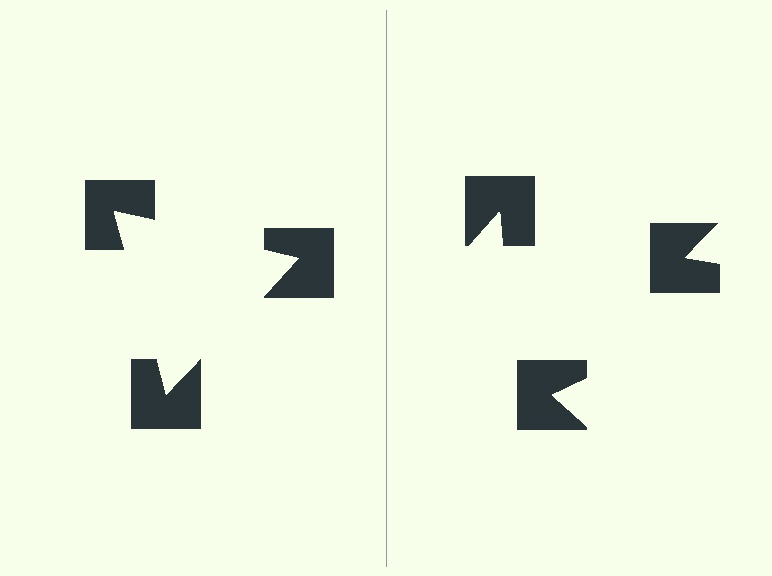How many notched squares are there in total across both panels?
6 — 3 on each side.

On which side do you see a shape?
An illusory triangle appears on the left side. On the right side the wedge cuts are rotated, so no coherent shape forms.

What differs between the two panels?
The notched squares are positioned identically on both sides; only the wedge orientations differ. On the left they align to a triangle; on the right they are misaligned.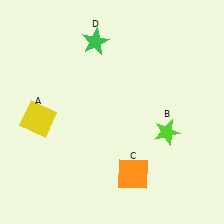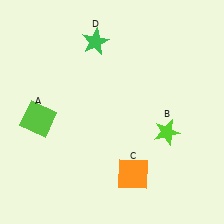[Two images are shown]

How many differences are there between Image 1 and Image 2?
There is 1 difference between the two images.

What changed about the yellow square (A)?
In Image 1, A is yellow. In Image 2, it changed to lime.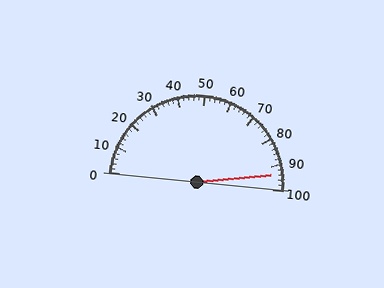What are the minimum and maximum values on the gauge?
The gauge ranges from 0 to 100.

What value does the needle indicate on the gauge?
The needle indicates approximately 94.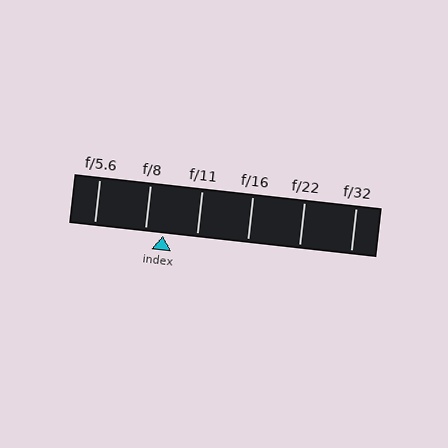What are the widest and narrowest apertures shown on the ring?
The widest aperture shown is f/5.6 and the narrowest is f/32.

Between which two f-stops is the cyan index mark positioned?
The index mark is between f/8 and f/11.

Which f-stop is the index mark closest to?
The index mark is closest to f/8.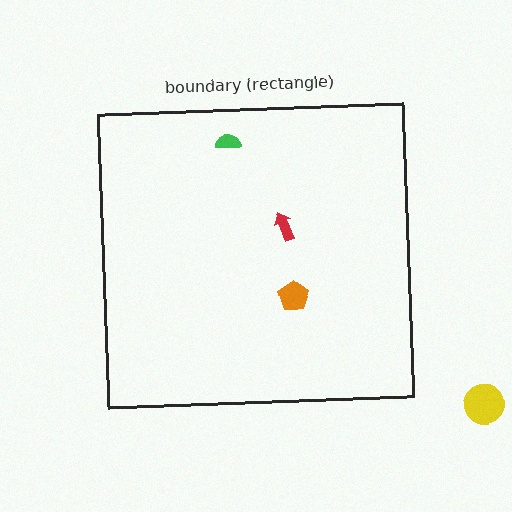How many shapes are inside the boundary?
3 inside, 1 outside.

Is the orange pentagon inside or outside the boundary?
Inside.